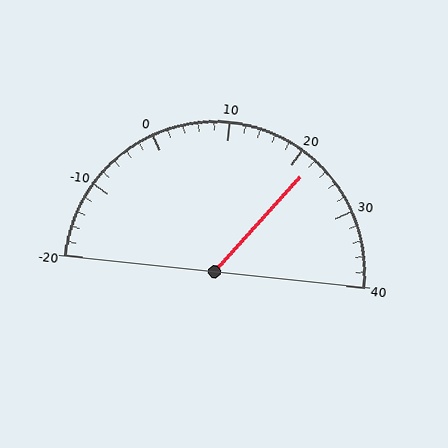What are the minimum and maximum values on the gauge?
The gauge ranges from -20 to 40.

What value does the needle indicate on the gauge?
The needle indicates approximately 22.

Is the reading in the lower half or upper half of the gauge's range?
The reading is in the upper half of the range (-20 to 40).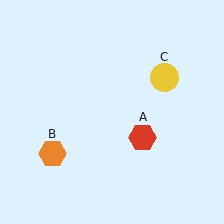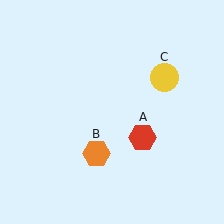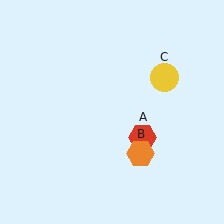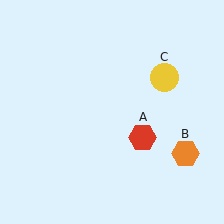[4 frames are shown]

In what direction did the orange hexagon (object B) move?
The orange hexagon (object B) moved right.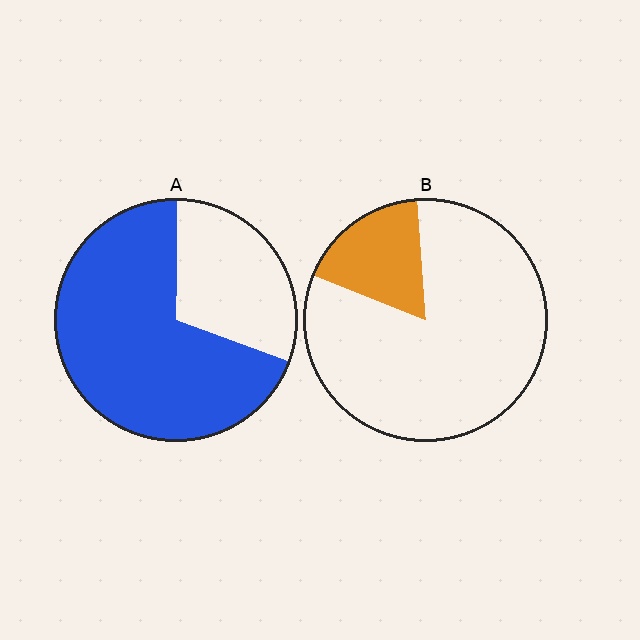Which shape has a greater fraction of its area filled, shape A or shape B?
Shape A.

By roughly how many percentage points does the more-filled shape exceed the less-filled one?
By roughly 50 percentage points (A over B).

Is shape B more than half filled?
No.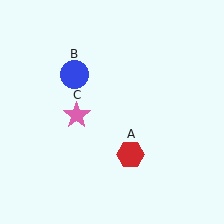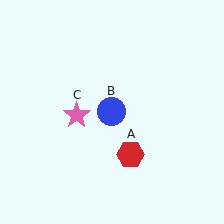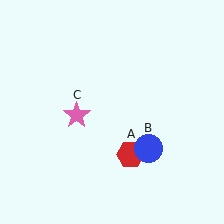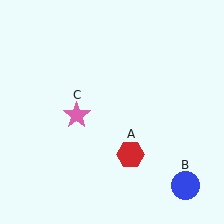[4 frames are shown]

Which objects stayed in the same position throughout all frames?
Red hexagon (object A) and pink star (object C) remained stationary.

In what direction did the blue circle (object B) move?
The blue circle (object B) moved down and to the right.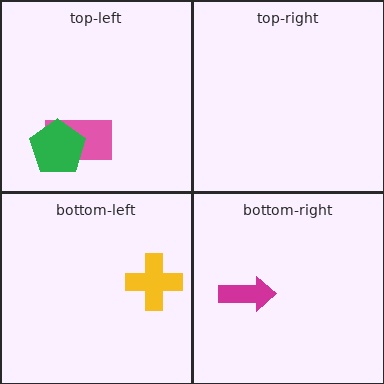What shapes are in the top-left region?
The pink rectangle, the green pentagon.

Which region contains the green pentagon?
The top-left region.